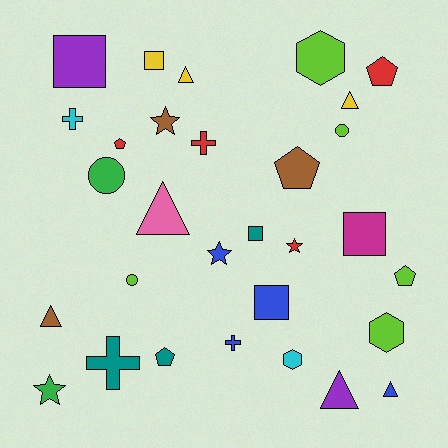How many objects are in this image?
There are 30 objects.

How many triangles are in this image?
There are 6 triangles.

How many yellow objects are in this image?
There are 3 yellow objects.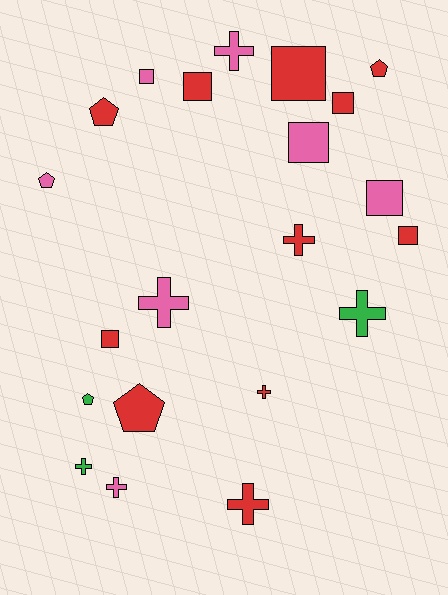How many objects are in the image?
There are 21 objects.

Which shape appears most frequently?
Cross, with 8 objects.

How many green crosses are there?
There are 2 green crosses.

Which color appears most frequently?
Red, with 11 objects.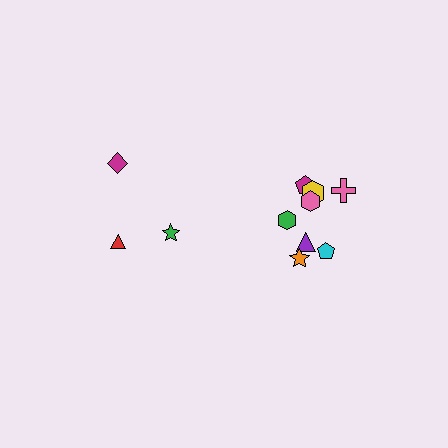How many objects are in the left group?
There are 3 objects.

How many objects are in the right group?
There are 8 objects.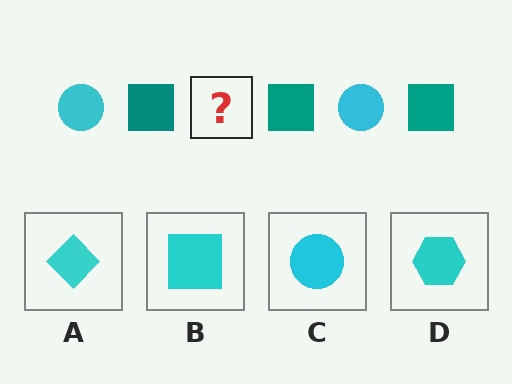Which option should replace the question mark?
Option C.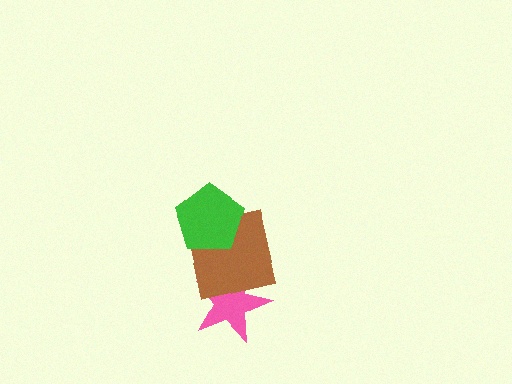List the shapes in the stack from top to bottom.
From top to bottom: the green pentagon, the brown square, the pink star.